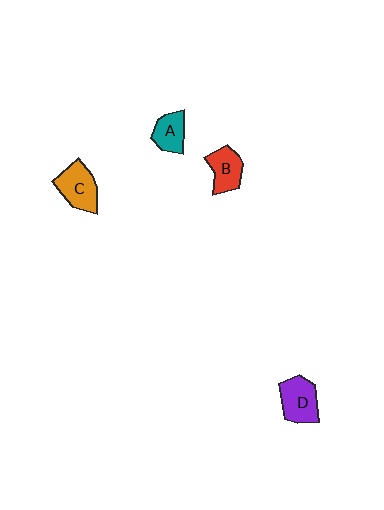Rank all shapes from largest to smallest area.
From largest to smallest: D (purple), C (orange), B (red), A (teal).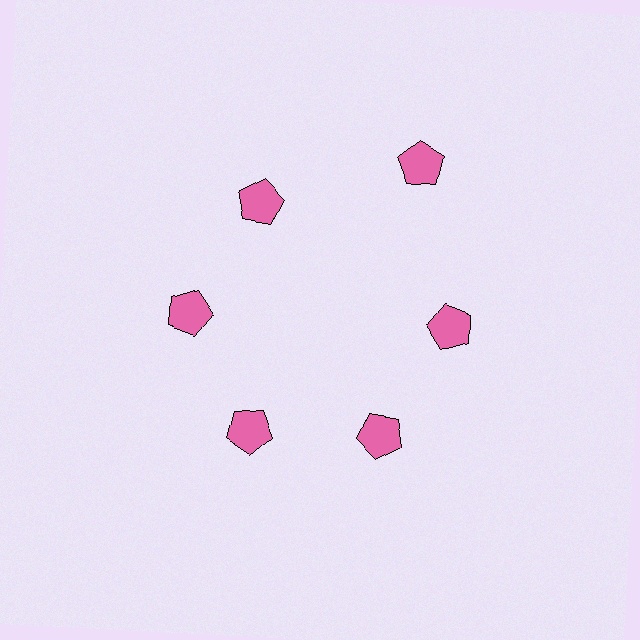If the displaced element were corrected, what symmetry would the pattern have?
It would have 6-fold rotational symmetry — the pattern would map onto itself every 60 degrees.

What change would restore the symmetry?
The symmetry would be restored by moving it inward, back onto the ring so that all 6 pentagons sit at equal angles and equal distance from the center.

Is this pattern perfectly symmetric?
No. The 6 pink pentagons are arranged in a ring, but one element near the 1 o'clock position is pushed outward from the center, breaking the 6-fold rotational symmetry.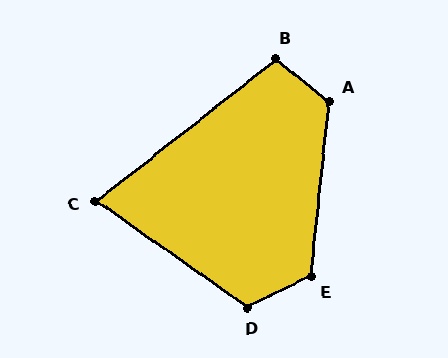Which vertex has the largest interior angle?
A, at approximately 123 degrees.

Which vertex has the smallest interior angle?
C, at approximately 73 degrees.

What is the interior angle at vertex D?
Approximately 119 degrees (obtuse).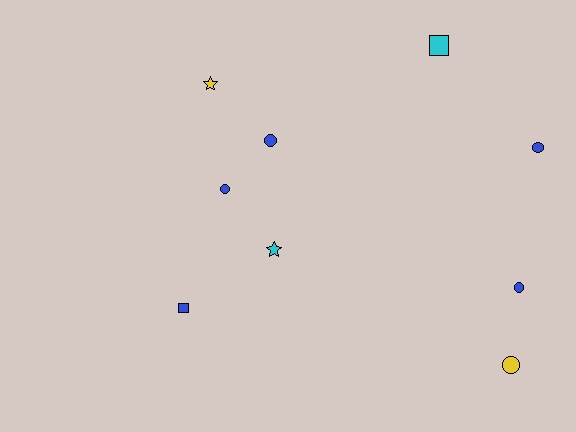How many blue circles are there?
There are 4 blue circles.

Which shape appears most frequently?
Circle, with 5 objects.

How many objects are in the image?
There are 9 objects.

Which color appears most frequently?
Blue, with 5 objects.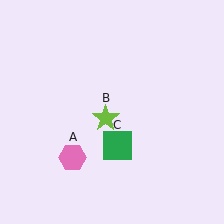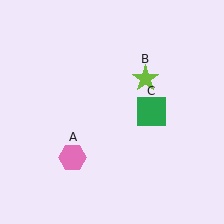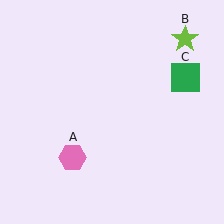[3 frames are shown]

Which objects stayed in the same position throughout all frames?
Pink hexagon (object A) remained stationary.